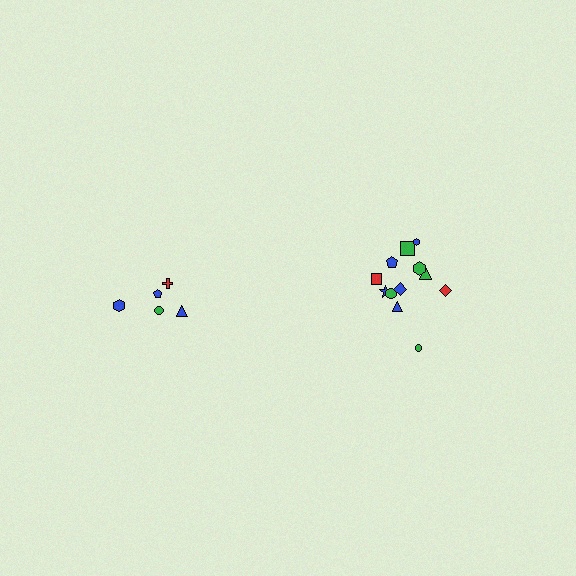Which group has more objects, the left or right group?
The right group.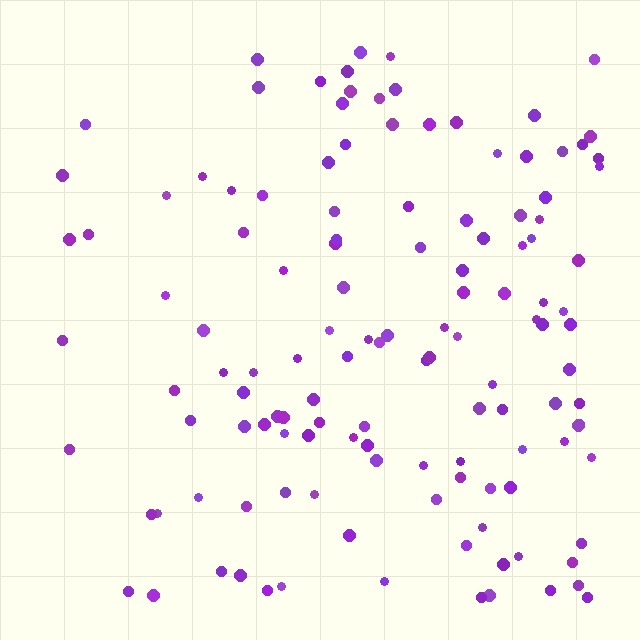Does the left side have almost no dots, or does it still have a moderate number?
Still a moderate number, just noticeably fewer than the right.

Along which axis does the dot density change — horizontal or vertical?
Horizontal.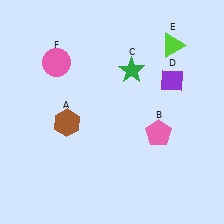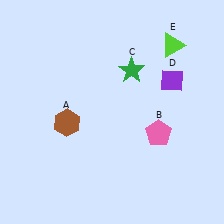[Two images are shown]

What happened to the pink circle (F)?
The pink circle (F) was removed in Image 2. It was in the top-left area of Image 1.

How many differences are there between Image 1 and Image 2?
There is 1 difference between the two images.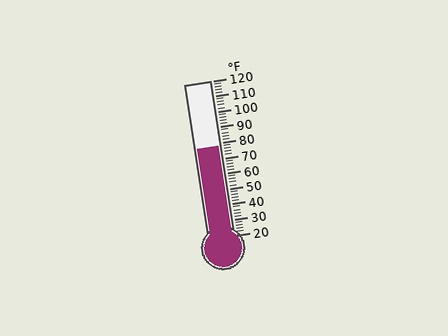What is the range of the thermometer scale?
The thermometer scale ranges from 20°F to 120°F.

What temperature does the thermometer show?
The thermometer shows approximately 78°F.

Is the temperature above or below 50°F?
The temperature is above 50°F.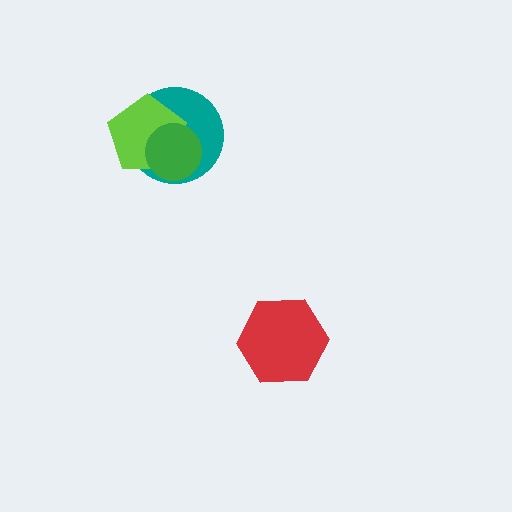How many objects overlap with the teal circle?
2 objects overlap with the teal circle.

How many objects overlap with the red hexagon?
0 objects overlap with the red hexagon.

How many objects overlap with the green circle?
2 objects overlap with the green circle.